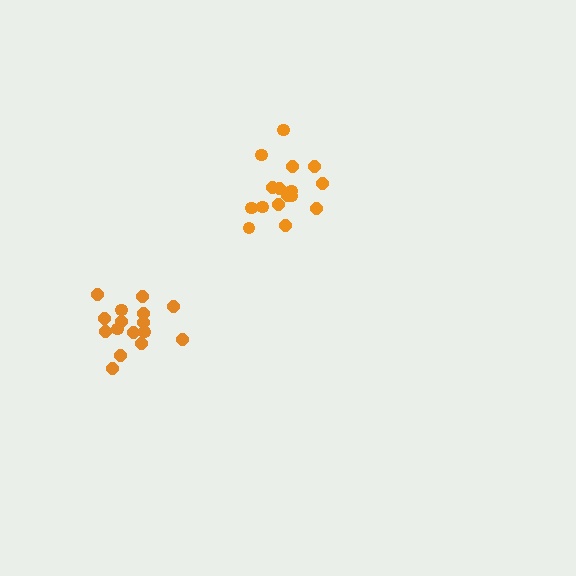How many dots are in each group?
Group 1: 16 dots, Group 2: 16 dots (32 total).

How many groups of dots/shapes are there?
There are 2 groups.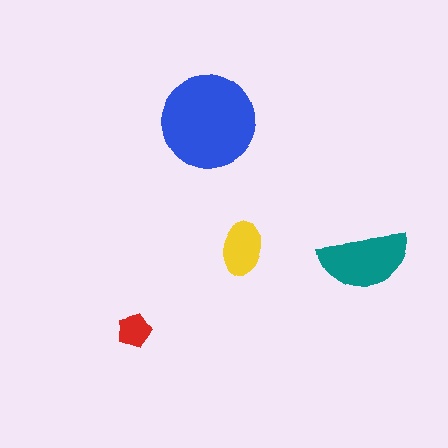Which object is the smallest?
The red pentagon.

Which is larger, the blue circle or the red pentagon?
The blue circle.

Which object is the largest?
The blue circle.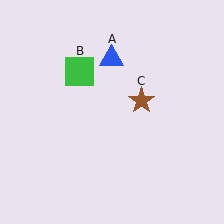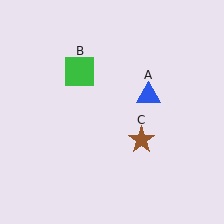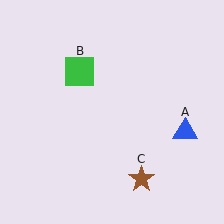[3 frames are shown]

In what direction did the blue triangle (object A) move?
The blue triangle (object A) moved down and to the right.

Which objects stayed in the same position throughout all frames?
Green square (object B) remained stationary.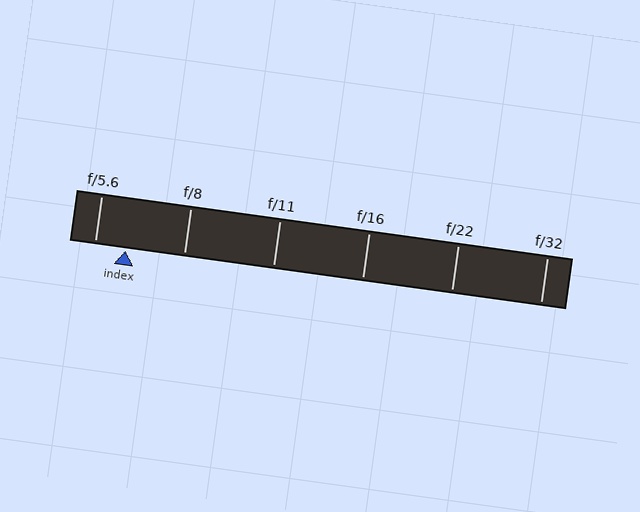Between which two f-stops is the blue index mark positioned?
The index mark is between f/5.6 and f/8.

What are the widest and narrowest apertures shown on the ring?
The widest aperture shown is f/5.6 and the narrowest is f/32.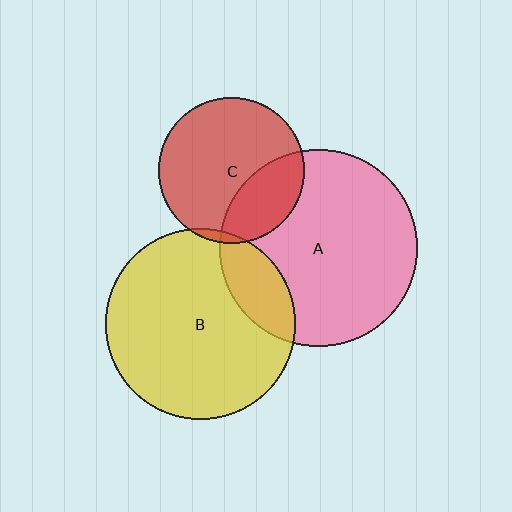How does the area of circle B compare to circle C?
Approximately 1.7 times.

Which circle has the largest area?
Circle A (pink).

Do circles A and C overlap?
Yes.